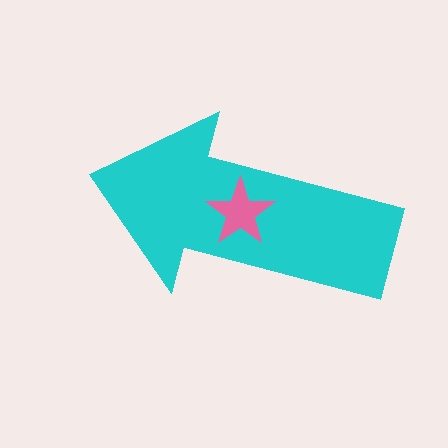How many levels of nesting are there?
2.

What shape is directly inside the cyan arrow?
The pink star.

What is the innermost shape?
The pink star.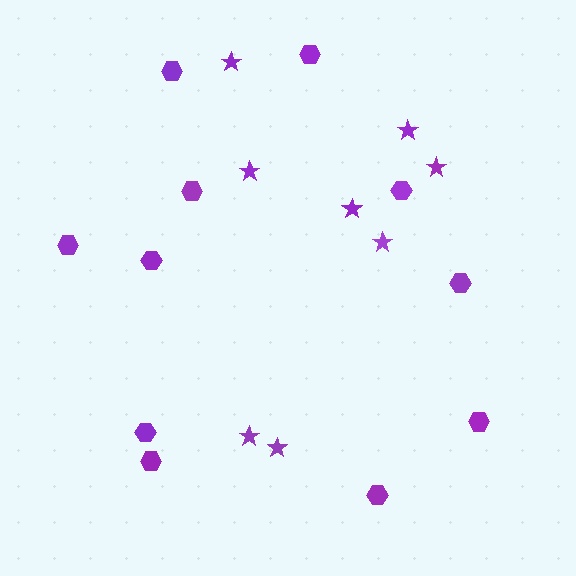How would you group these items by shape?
There are 2 groups: one group of stars (8) and one group of hexagons (11).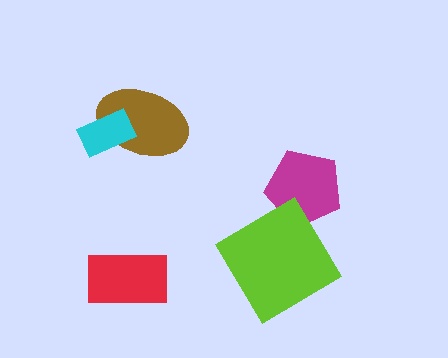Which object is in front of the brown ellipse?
The cyan rectangle is in front of the brown ellipse.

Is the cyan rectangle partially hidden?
No, no other shape covers it.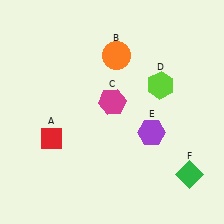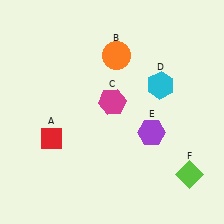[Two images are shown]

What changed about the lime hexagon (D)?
In Image 1, D is lime. In Image 2, it changed to cyan.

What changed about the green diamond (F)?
In Image 1, F is green. In Image 2, it changed to lime.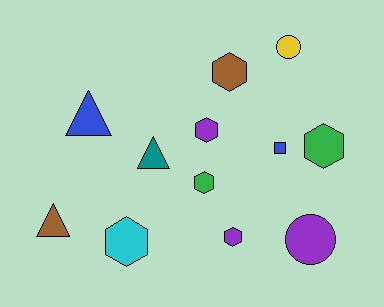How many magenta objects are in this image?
There are no magenta objects.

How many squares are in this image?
There is 1 square.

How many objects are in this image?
There are 12 objects.